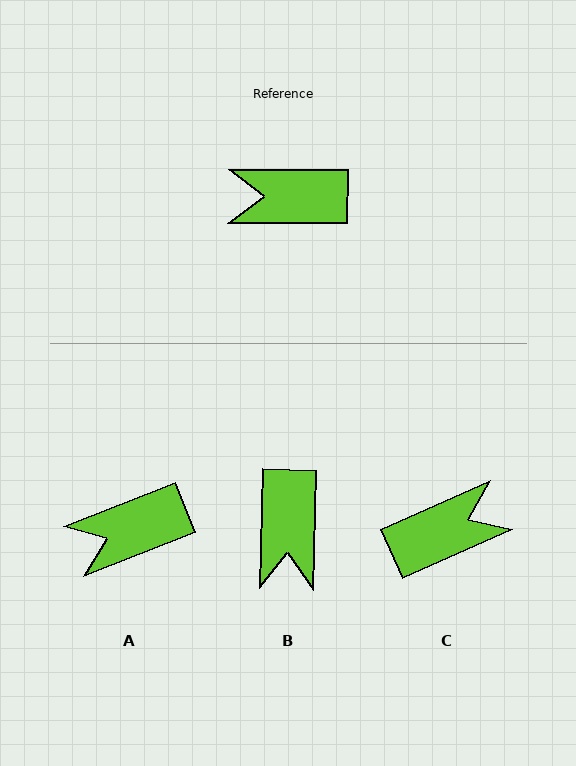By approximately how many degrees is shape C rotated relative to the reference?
Approximately 156 degrees clockwise.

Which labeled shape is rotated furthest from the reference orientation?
C, about 156 degrees away.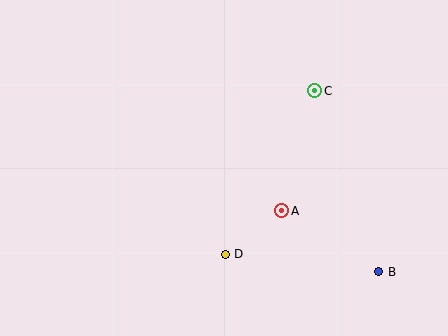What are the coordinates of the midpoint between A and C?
The midpoint between A and C is at (298, 151).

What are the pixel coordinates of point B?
Point B is at (379, 272).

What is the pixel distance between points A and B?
The distance between A and B is 115 pixels.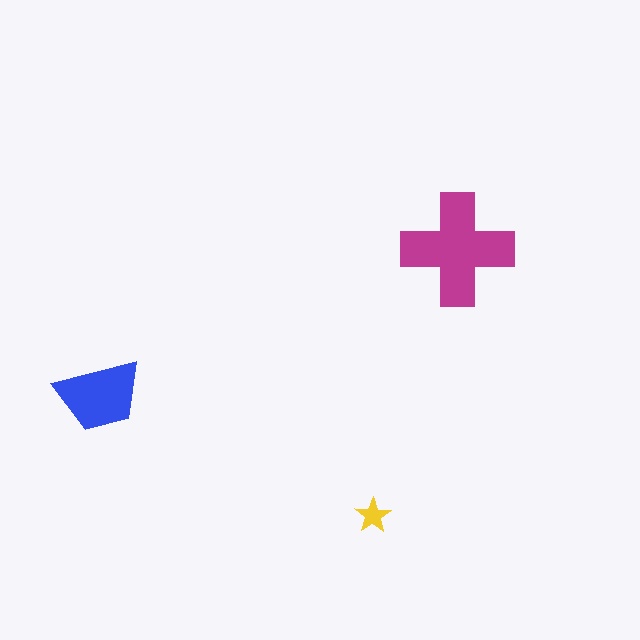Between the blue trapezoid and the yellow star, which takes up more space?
The blue trapezoid.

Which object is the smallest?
The yellow star.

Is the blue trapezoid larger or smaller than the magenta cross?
Smaller.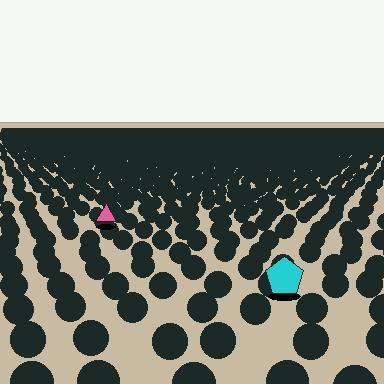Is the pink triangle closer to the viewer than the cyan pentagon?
No. The cyan pentagon is closer — you can tell from the texture gradient: the ground texture is coarser near it.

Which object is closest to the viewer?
The cyan pentagon is closest. The texture marks near it are larger and more spread out.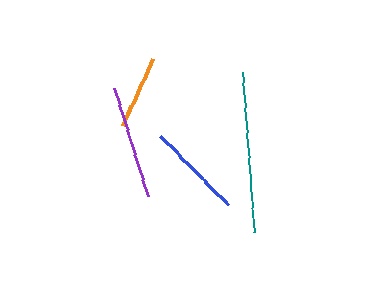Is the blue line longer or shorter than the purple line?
The purple line is longer than the blue line.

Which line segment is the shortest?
The orange line is the shortest at approximately 73 pixels.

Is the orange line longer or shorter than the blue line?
The blue line is longer than the orange line.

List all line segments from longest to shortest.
From longest to shortest: teal, purple, blue, orange.